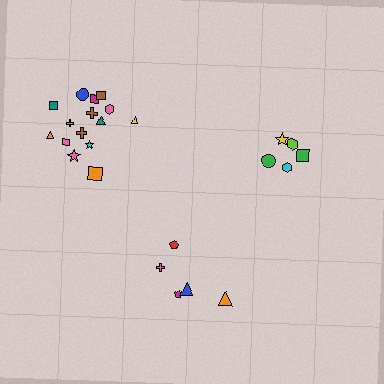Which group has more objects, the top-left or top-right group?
The top-left group.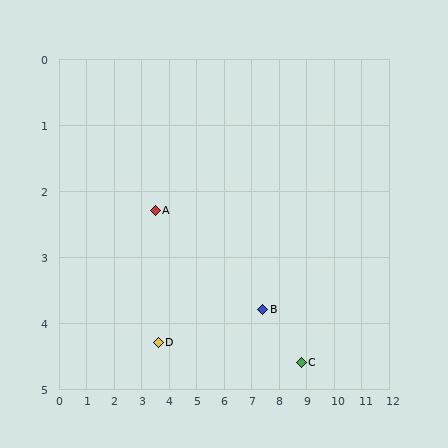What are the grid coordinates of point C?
Point C is at approximately (8.8, 4.6).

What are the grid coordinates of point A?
Point A is at approximately (3.5, 2.3).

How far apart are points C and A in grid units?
Points C and A are about 5.8 grid units apart.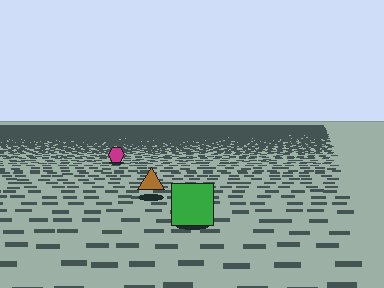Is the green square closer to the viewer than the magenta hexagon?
Yes. The green square is closer — you can tell from the texture gradient: the ground texture is coarser near it.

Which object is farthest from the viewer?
The magenta hexagon is farthest from the viewer. It appears smaller and the ground texture around it is denser.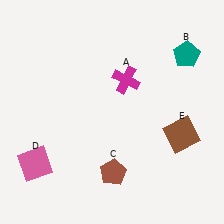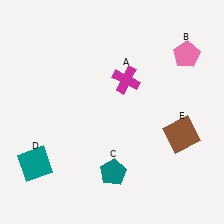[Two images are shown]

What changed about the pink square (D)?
In Image 1, D is pink. In Image 2, it changed to teal.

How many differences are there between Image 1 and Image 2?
There are 3 differences between the two images.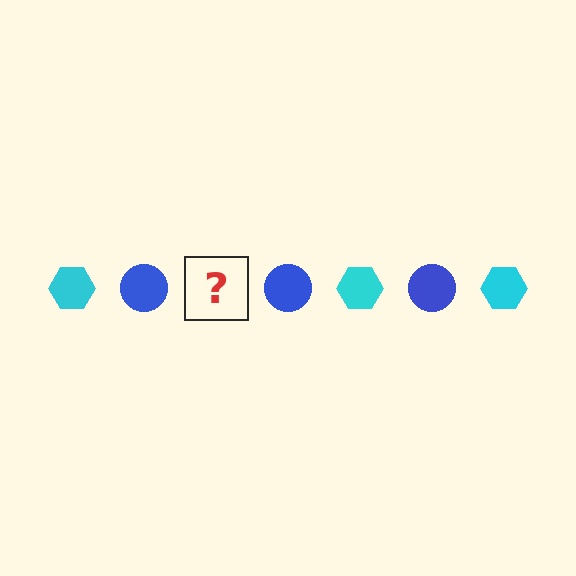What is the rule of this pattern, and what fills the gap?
The rule is that the pattern alternates between cyan hexagon and blue circle. The gap should be filled with a cyan hexagon.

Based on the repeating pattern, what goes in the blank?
The blank should be a cyan hexagon.